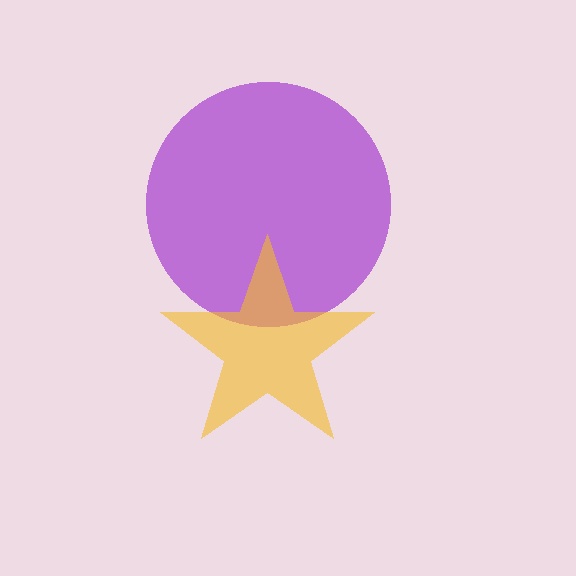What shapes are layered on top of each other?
The layered shapes are: a purple circle, a yellow star.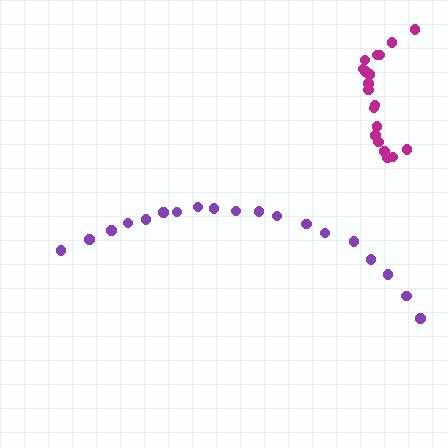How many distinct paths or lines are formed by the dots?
There are 2 distinct paths.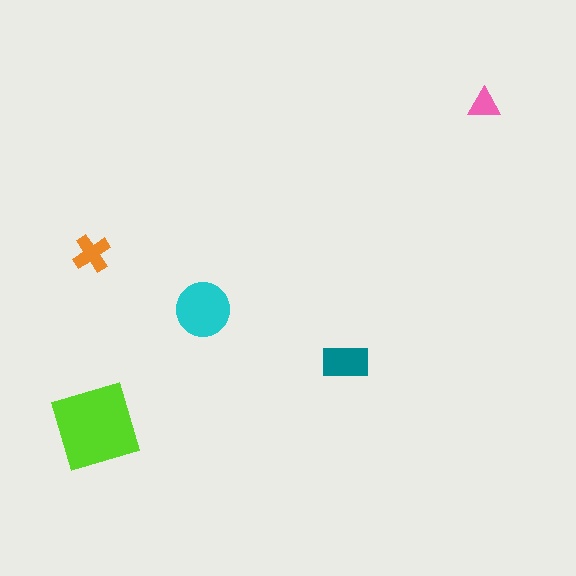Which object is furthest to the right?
The pink triangle is rightmost.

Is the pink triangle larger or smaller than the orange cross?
Smaller.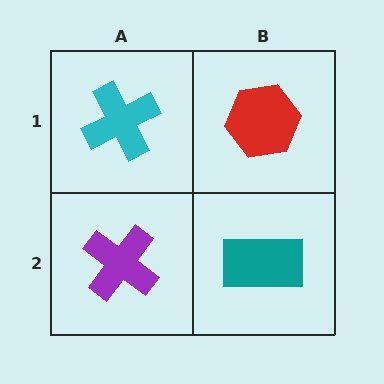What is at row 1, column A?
A cyan cross.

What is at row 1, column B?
A red hexagon.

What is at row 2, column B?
A teal rectangle.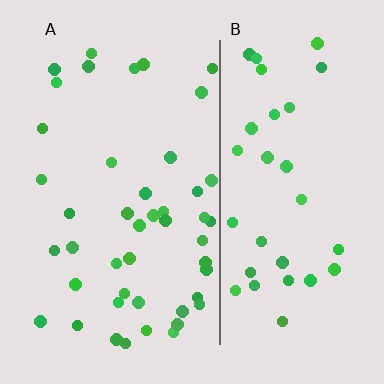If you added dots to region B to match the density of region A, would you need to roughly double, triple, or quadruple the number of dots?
Approximately double.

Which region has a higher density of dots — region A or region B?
A (the left).